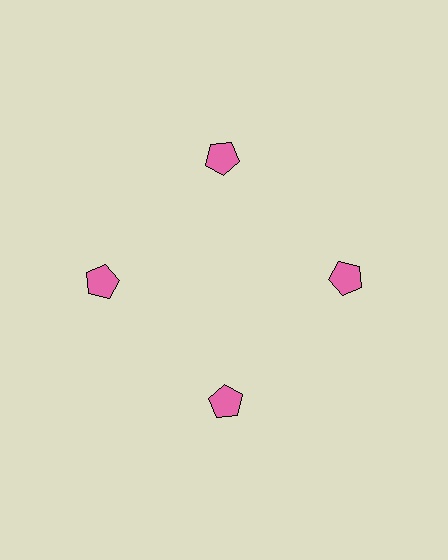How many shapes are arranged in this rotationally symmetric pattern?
There are 4 shapes, arranged in 4 groups of 1.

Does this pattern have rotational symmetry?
Yes, this pattern has 4-fold rotational symmetry. It looks the same after rotating 90 degrees around the center.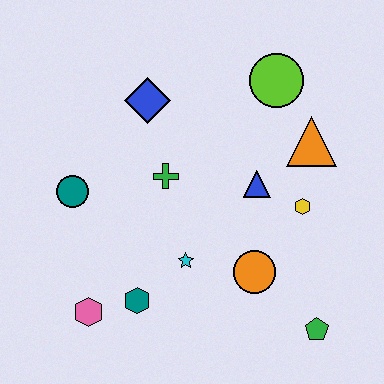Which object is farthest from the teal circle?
The green pentagon is farthest from the teal circle.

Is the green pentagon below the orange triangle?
Yes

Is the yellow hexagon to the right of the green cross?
Yes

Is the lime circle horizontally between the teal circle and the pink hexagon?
No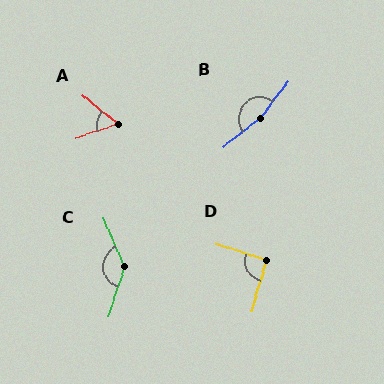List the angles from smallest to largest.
A (58°), D (92°), C (139°), B (166°).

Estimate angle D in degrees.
Approximately 92 degrees.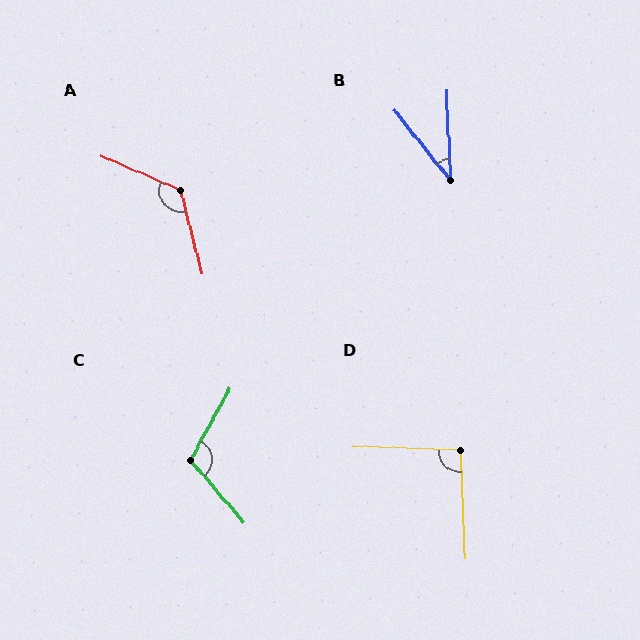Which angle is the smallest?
B, at approximately 36 degrees.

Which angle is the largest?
A, at approximately 128 degrees.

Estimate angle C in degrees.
Approximately 110 degrees.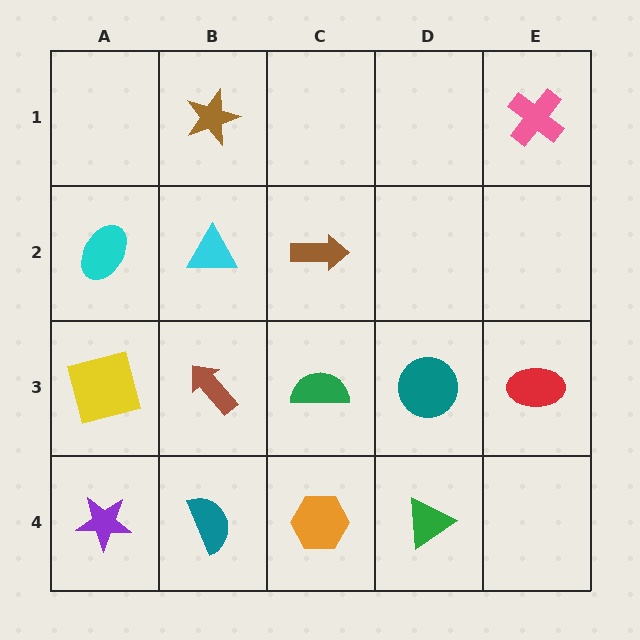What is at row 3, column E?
A red ellipse.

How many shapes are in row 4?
4 shapes.